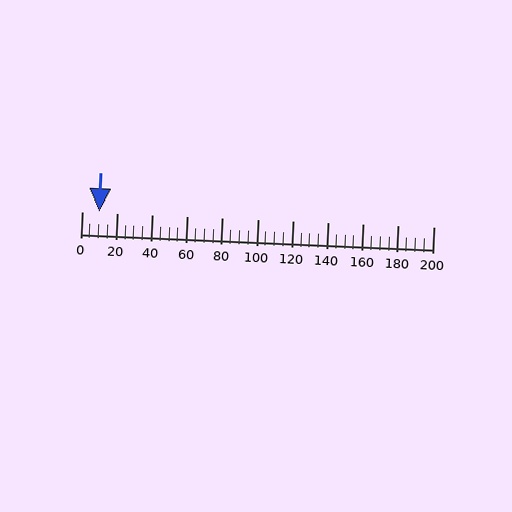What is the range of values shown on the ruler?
The ruler shows values from 0 to 200.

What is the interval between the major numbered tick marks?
The major tick marks are spaced 20 units apart.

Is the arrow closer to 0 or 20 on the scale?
The arrow is closer to 20.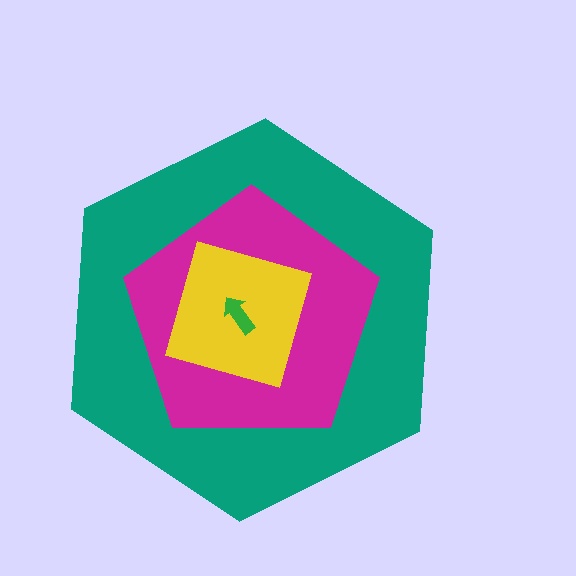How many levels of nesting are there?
4.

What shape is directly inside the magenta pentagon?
The yellow diamond.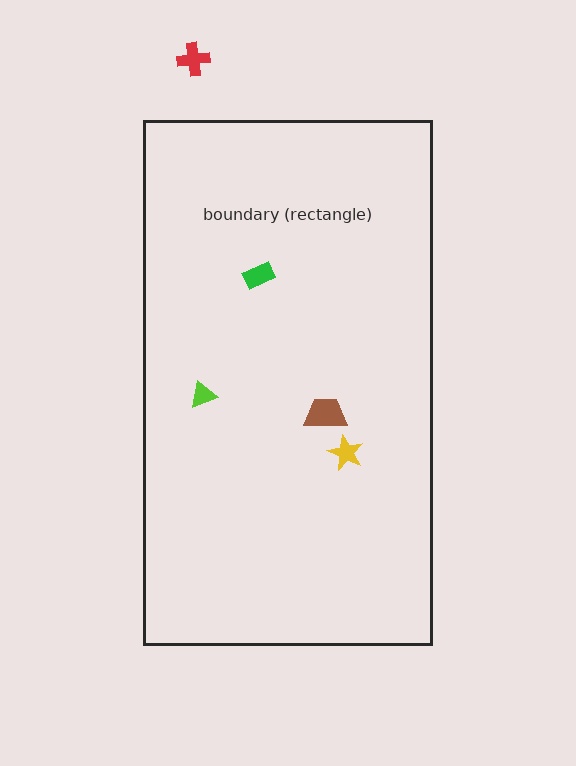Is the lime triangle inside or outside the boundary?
Inside.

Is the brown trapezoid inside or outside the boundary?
Inside.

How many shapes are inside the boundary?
4 inside, 1 outside.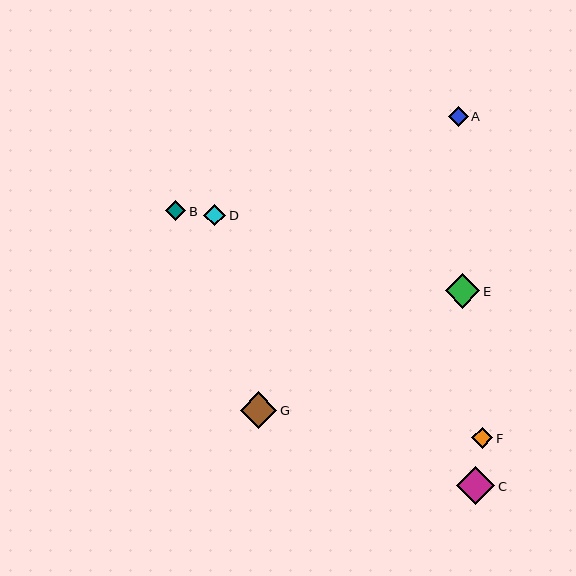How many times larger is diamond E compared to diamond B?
Diamond E is approximately 1.7 times the size of diamond B.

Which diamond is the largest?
Diamond C is the largest with a size of approximately 38 pixels.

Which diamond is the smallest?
Diamond A is the smallest with a size of approximately 20 pixels.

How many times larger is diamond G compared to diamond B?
Diamond G is approximately 1.8 times the size of diamond B.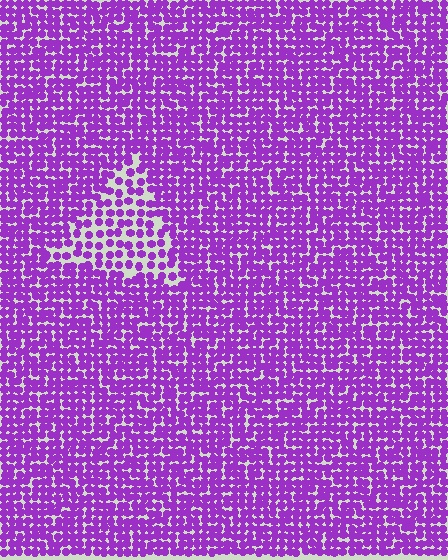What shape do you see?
I see a triangle.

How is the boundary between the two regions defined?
The boundary is defined by a change in element density (approximately 1.8x ratio). All elements are the same color, size, and shape.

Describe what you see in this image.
The image contains small purple elements arranged at two different densities. A triangle-shaped region is visible where the elements are less densely packed than the surrounding area.